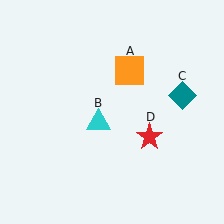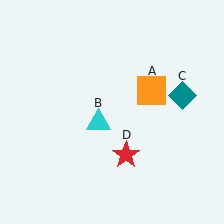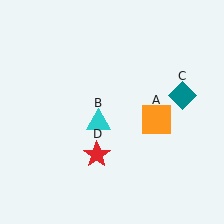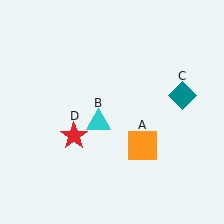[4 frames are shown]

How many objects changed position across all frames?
2 objects changed position: orange square (object A), red star (object D).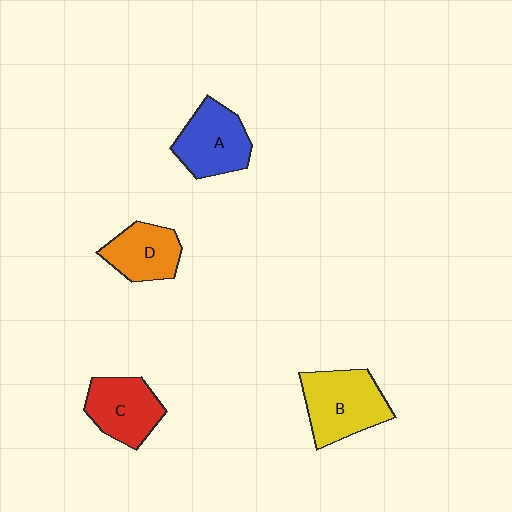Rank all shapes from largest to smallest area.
From largest to smallest: B (yellow), A (blue), C (red), D (orange).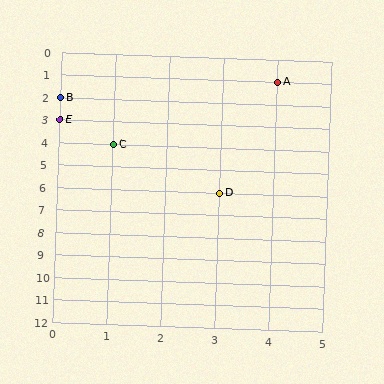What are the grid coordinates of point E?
Point E is at grid coordinates (0, 3).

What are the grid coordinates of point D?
Point D is at grid coordinates (3, 6).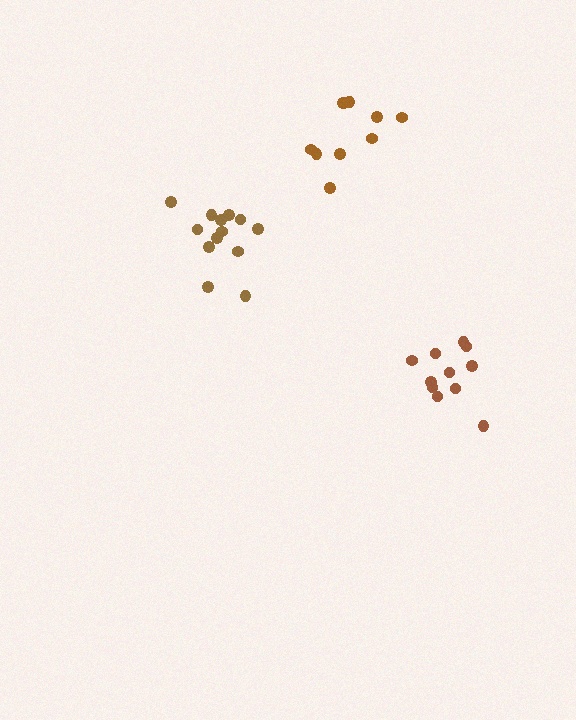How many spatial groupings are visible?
There are 3 spatial groupings.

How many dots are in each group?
Group 1: 13 dots, Group 2: 11 dots, Group 3: 10 dots (34 total).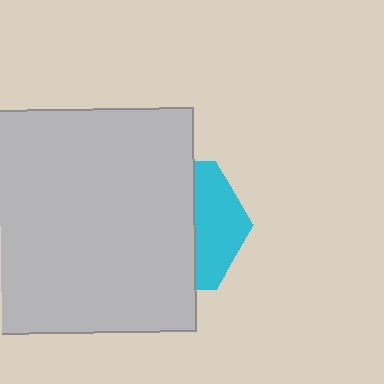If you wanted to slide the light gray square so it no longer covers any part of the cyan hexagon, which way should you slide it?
Slide it left — that is the most direct way to separate the two shapes.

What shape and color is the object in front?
The object in front is a light gray square.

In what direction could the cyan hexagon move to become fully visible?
The cyan hexagon could move right. That would shift it out from behind the light gray square entirely.